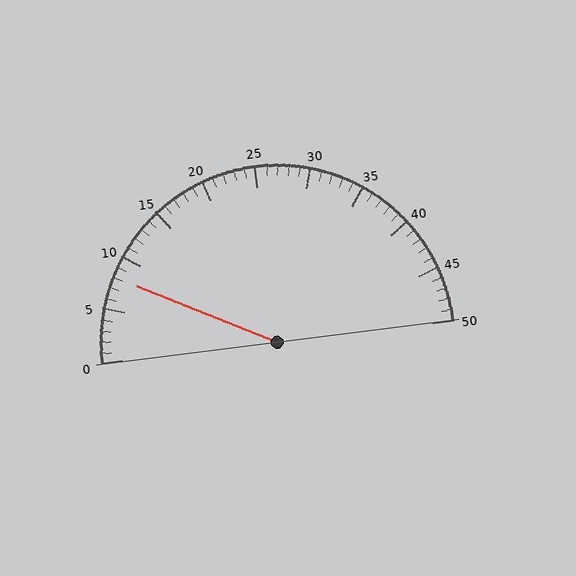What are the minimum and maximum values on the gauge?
The gauge ranges from 0 to 50.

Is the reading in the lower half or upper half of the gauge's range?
The reading is in the lower half of the range (0 to 50).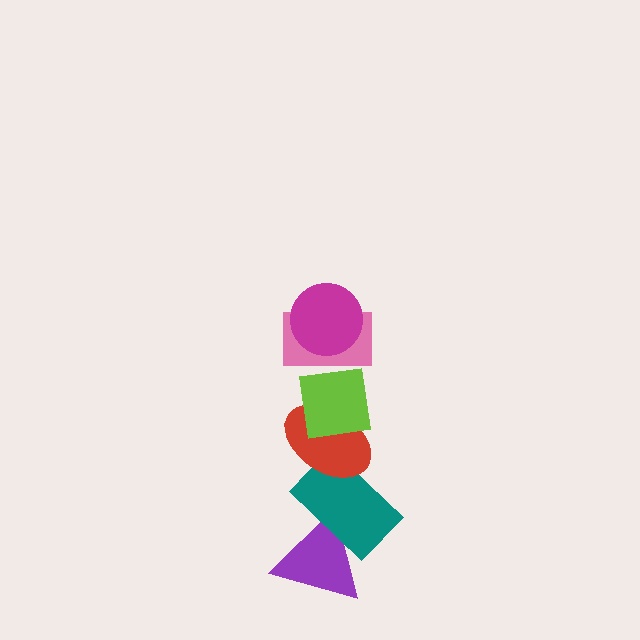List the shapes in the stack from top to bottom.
From top to bottom: the magenta circle, the pink rectangle, the lime square, the red ellipse, the teal rectangle, the purple triangle.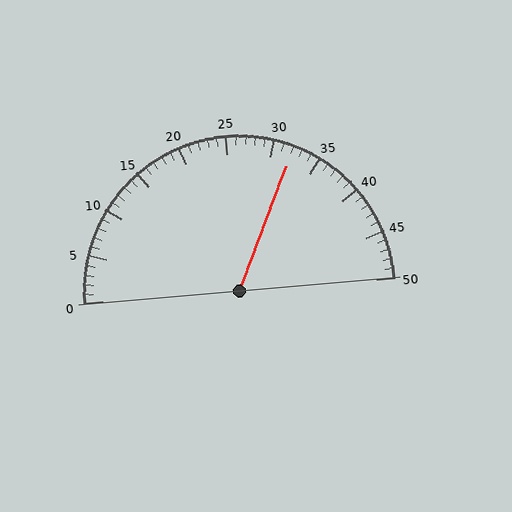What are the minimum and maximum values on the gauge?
The gauge ranges from 0 to 50.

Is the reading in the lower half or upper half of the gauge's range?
The reading is in the upper half of the range (0 to 50).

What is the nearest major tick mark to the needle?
The nearest major tick mark is 30.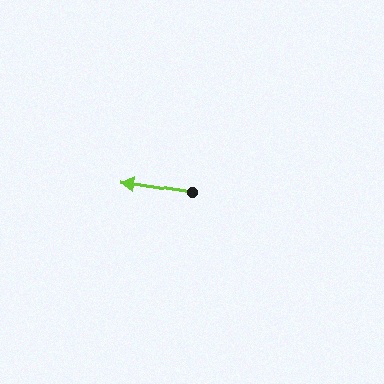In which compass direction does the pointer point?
West.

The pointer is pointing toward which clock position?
Roughly 9 o'clock.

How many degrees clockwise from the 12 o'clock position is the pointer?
Approximately 279 degrees.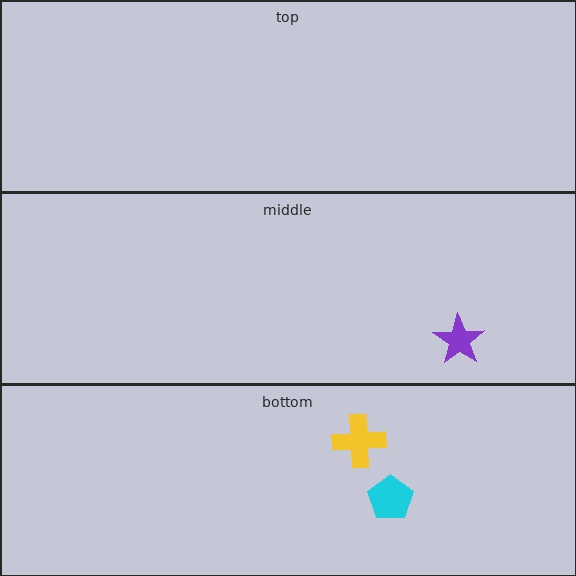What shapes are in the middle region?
The purple star.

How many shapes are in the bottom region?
2.